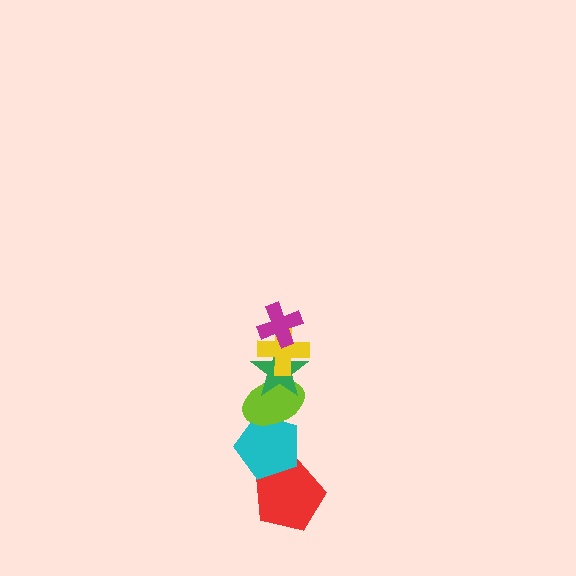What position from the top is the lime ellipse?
The lime ellipse is 4th from the top.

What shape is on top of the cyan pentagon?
The lime ellipse is on top of the cyan pentagon.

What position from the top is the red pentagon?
The red pentagon is 6th from the top.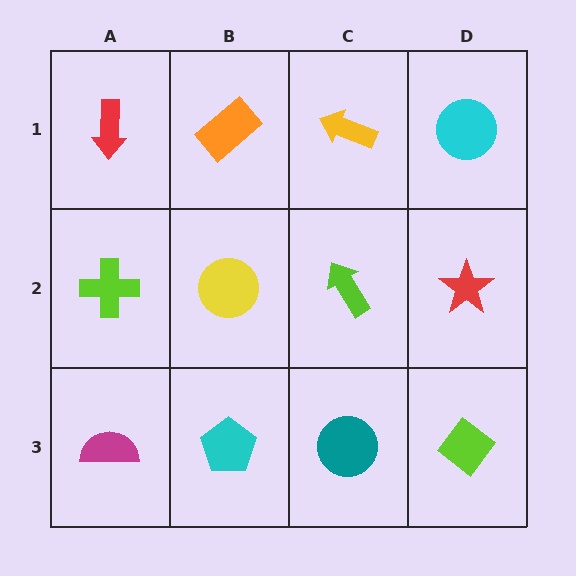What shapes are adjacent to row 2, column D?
A cyan circle (row 1, column D), a lime diamond (row 3, column D), a lime arrow (row 2, column C).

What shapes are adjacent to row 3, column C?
A lime arrow (row 2, column C), a cyan pentagon (row 3, column B), a lime diamond (row 3, column D).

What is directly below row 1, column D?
A red star.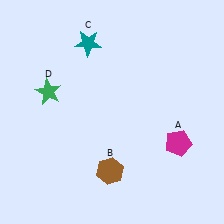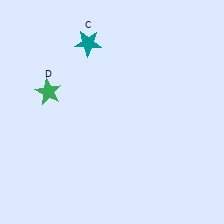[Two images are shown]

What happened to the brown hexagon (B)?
The brown hexagon (B) was removed in Image 2. It was in the bottom-left area of Image 1.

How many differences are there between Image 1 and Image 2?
There are 2 differences between the two images.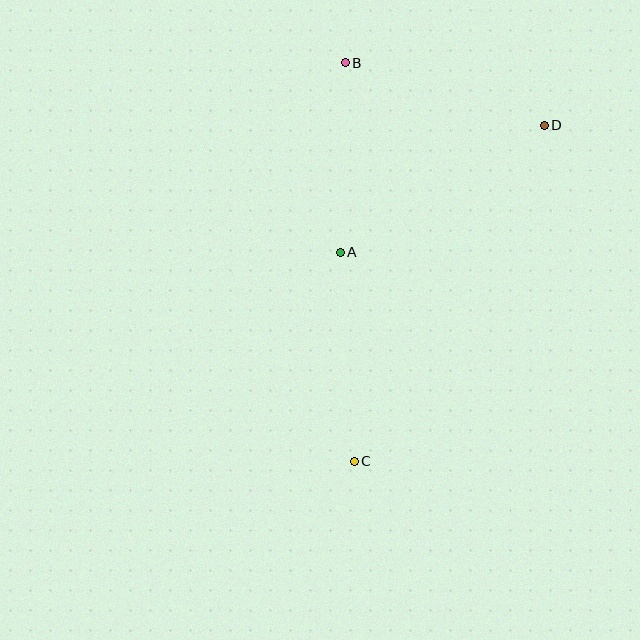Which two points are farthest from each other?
Points B and C are farthest from each other.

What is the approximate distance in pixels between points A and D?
The distance between A and D is approximately 240 pixels.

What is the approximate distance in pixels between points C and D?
The distance between C and D is approximately 386 pixels.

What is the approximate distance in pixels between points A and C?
The distance between A and C is approximately 209 pixels.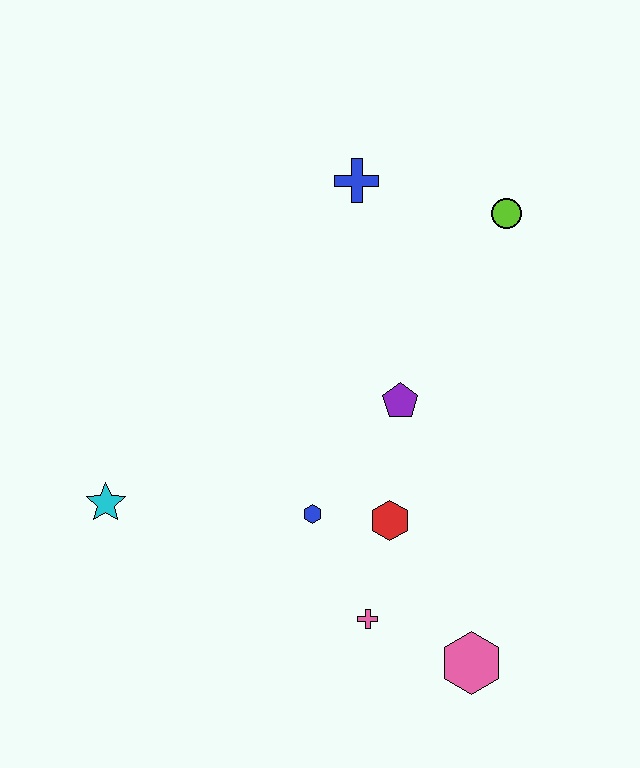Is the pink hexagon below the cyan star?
Yes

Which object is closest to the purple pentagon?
The red hexagon is closest to the purple pentagon.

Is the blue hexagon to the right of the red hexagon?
No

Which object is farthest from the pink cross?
The blue cross is farthest from the pink cross.